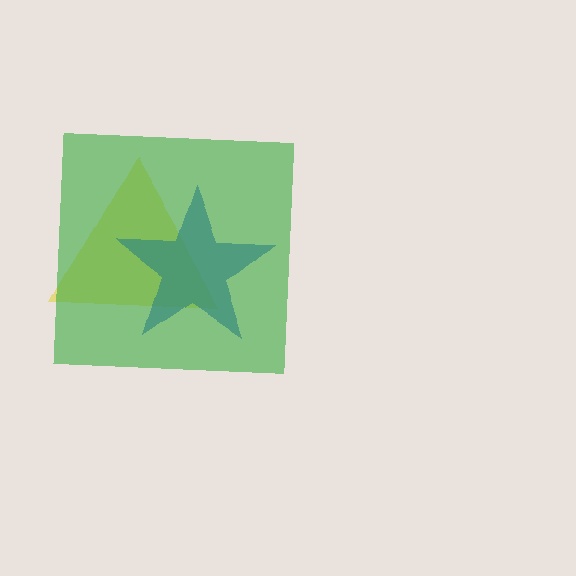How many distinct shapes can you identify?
There are 3 distinct shapes: a yellow triangle, a blue star, a green square.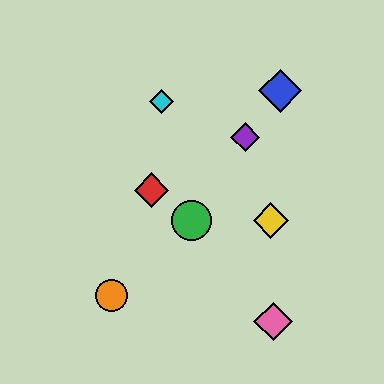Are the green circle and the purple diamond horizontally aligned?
No, the green circle is at y≈221 and the purple diamond is at y≈137.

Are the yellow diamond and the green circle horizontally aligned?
Yes, both are at y≈221.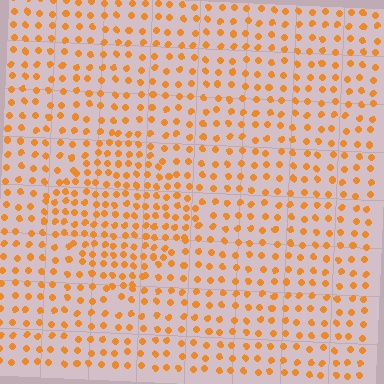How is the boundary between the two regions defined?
The boundary is defined by a change in element density (approximately 1.6x ratio). All elements are the same color, size, and shape.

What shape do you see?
I see a diamond.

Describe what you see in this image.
The image contains small orange elements arranged at two different densities. A diamond-shaped region is visible where the elements are more densely packed than the surrounding area.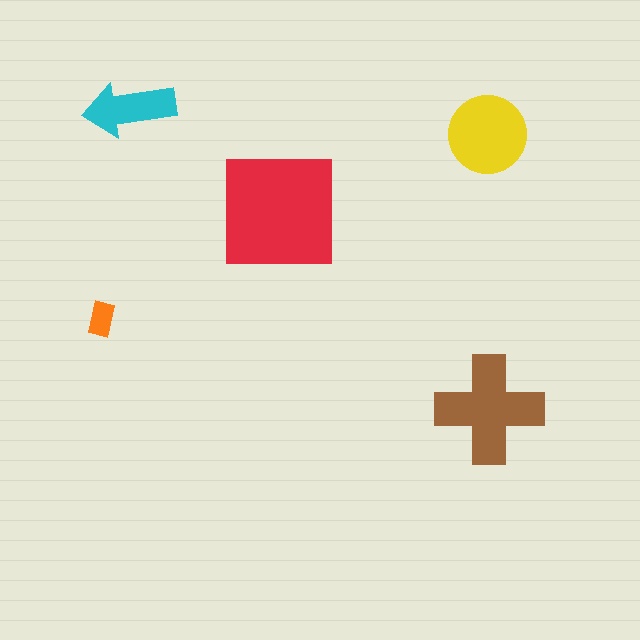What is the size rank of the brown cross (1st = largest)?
2nd.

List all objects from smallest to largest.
The orange rectangle, the cyan arrow, the yellow circle, the brown cross, the red square.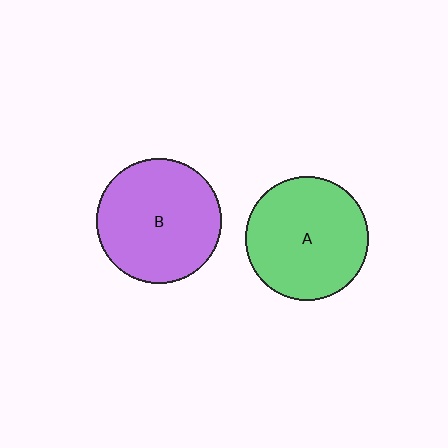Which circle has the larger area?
Circle B (purple).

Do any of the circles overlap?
No, none of the circles overlap.